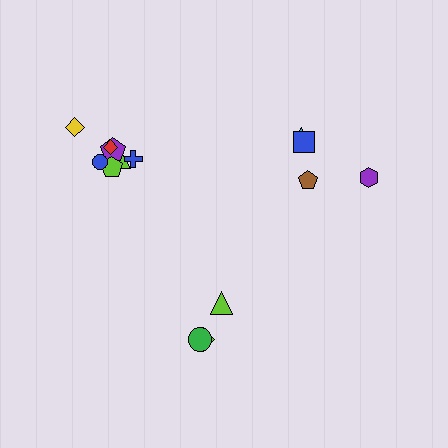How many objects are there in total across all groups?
There are 14 objects.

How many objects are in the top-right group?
There are 4 objects.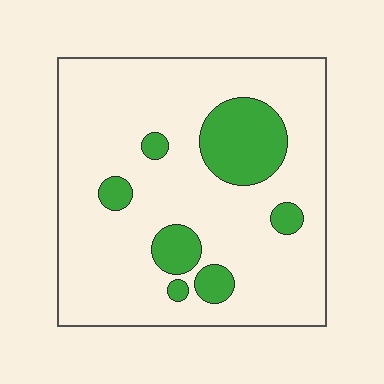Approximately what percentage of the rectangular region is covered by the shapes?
Approximately 15%.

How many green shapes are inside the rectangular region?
7.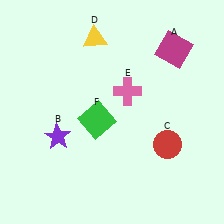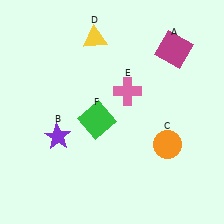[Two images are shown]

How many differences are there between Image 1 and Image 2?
There is 1 difference between the two images.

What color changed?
The circle (C) changed from red in Image 1 to orange in Image 2.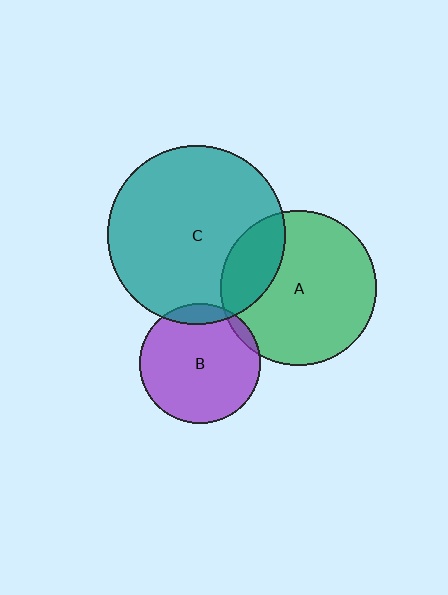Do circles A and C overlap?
Yes.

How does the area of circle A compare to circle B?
Approximately 1.7 times.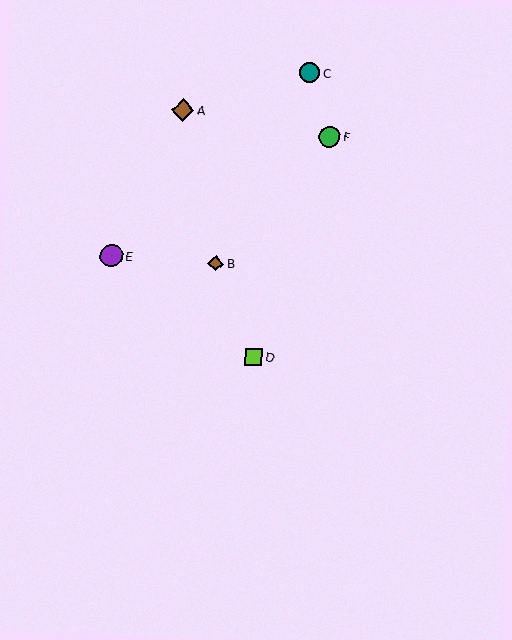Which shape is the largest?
The purple circle (labeled E) is the largest.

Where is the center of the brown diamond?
The center of the brown diamond is at (216, 263).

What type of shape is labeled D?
Shape D is a lime square.